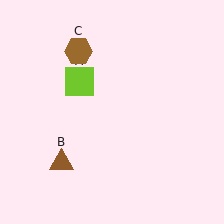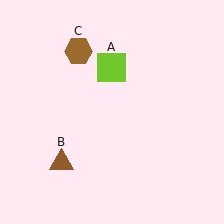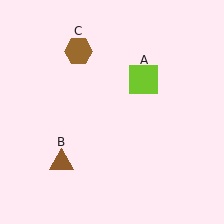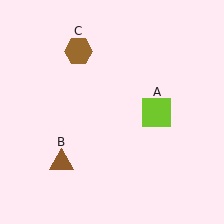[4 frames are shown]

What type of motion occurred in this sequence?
The lime square (object A) rotated clockwise around the center of the scene.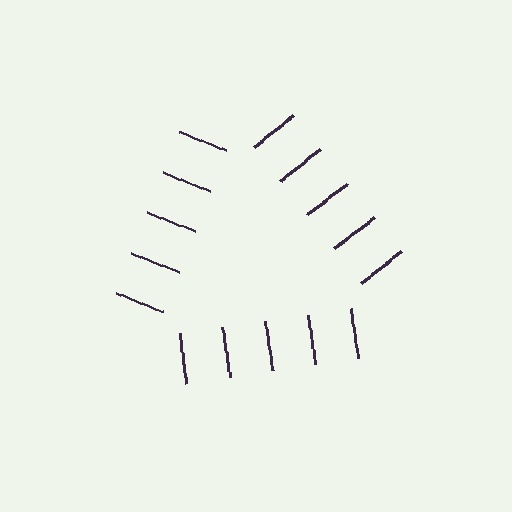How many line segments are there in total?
15 — 5 along each of the 3 edges.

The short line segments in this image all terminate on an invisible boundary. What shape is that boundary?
An illusory triangle — the line segments terminate on its edges but no continuous stroke is drawn.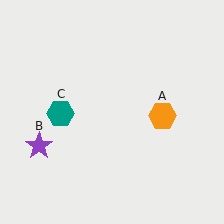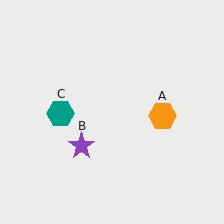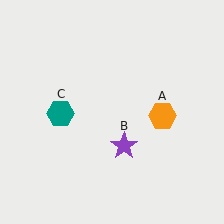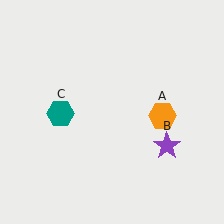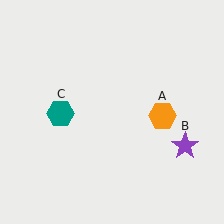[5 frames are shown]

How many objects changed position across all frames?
1 object changed position: purple star (object B).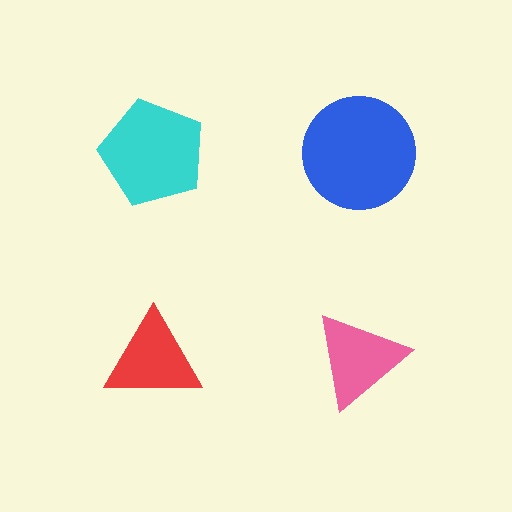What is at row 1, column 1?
A cyan pentagon.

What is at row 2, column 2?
A pink triangle.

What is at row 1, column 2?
A blue circle.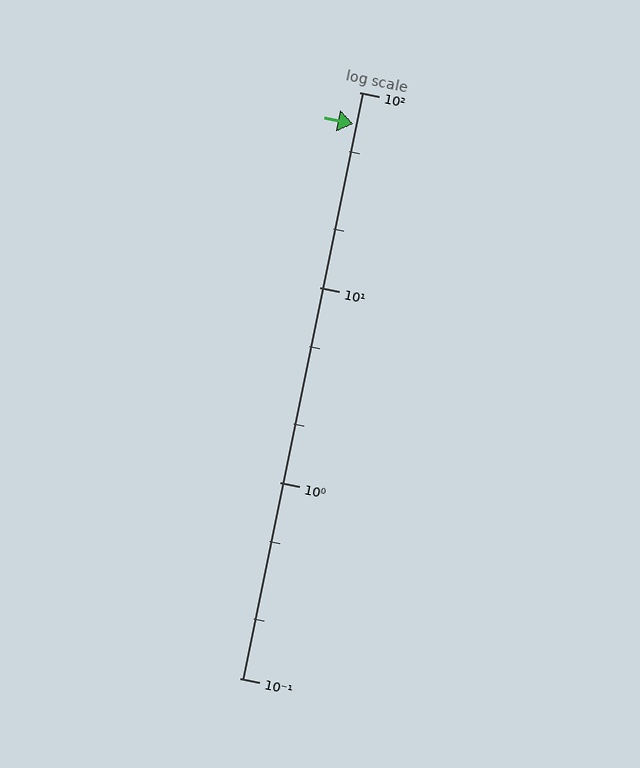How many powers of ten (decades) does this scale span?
The scale spans 3 decades, from 0.1 to 100.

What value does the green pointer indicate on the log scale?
The pointer indicates approximately 69.